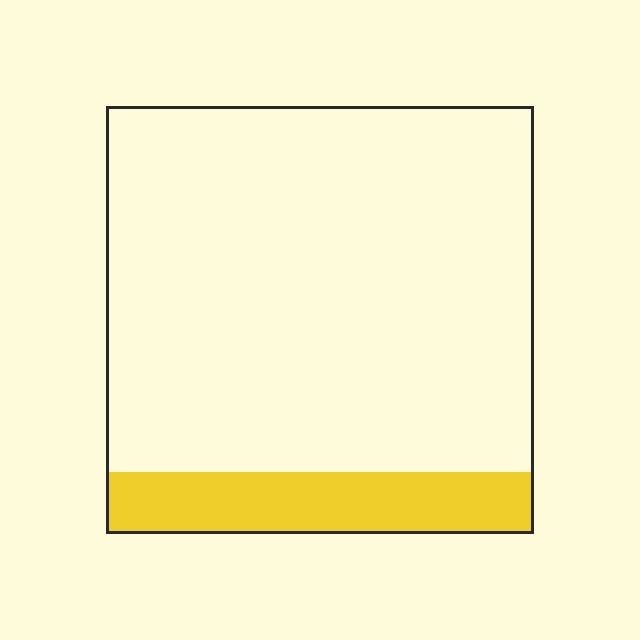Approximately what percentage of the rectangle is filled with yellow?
Approximately 15%.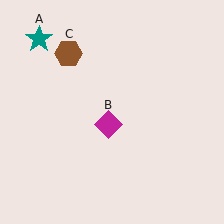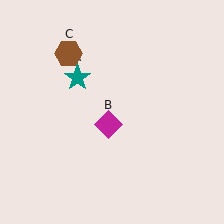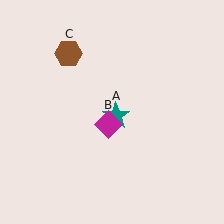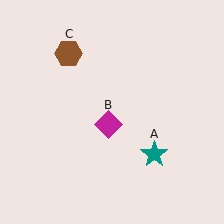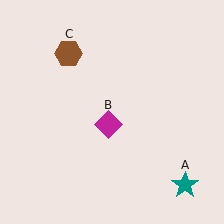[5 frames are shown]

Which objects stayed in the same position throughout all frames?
Magenta diamond (object B) and brown hexagon (object C) remained stationary.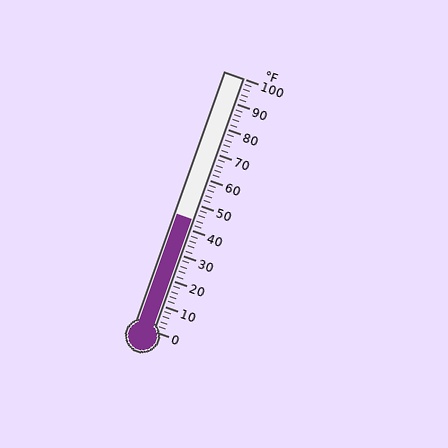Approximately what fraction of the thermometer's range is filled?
The thermometer is filled to approximately 45% of its range.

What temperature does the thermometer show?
The thermometer shows approximately 44°F.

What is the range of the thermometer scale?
The thermometer scale ranges from 0°F to 100°F.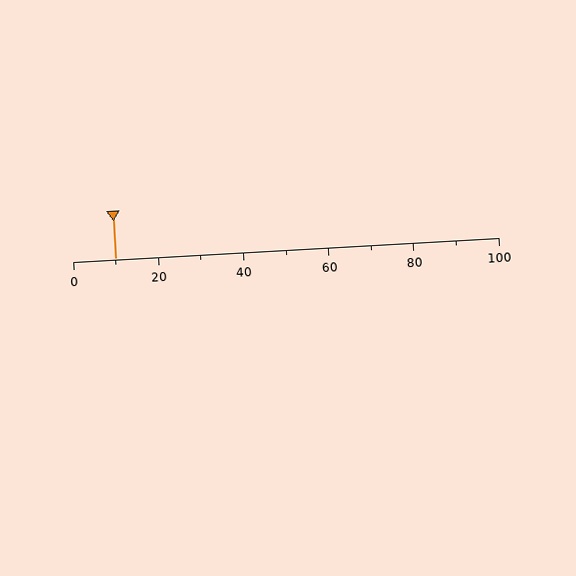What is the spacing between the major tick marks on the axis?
The major ticks are spaced 20 apart.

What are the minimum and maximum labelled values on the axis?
The axis runs from 0 to 100.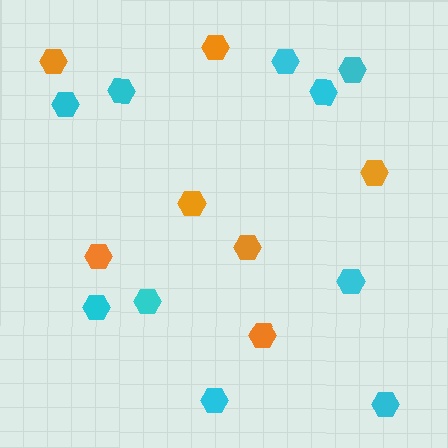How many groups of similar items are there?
There are 2 groups: one group of orange hexagons (7) and one group of cyan hexagons (10).